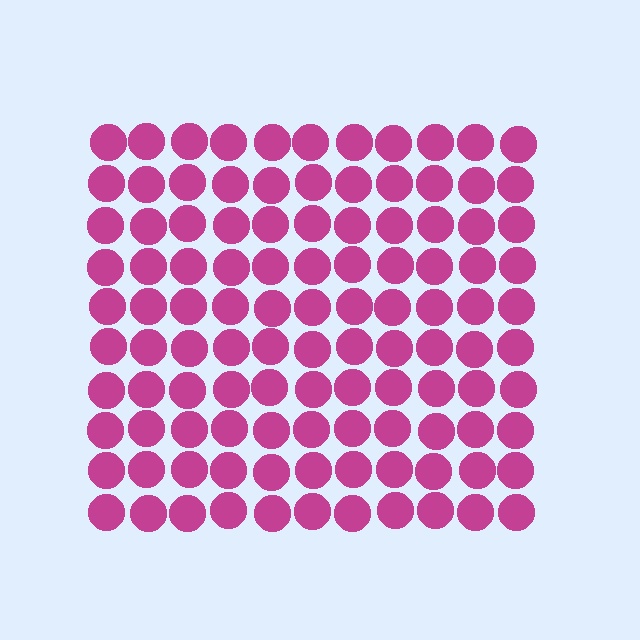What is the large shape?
The large shape is a square.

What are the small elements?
The small elements are circles.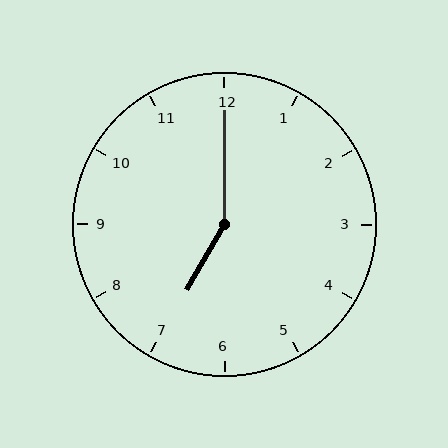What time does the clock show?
7:00.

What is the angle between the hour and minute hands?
Approximately 150 degrees.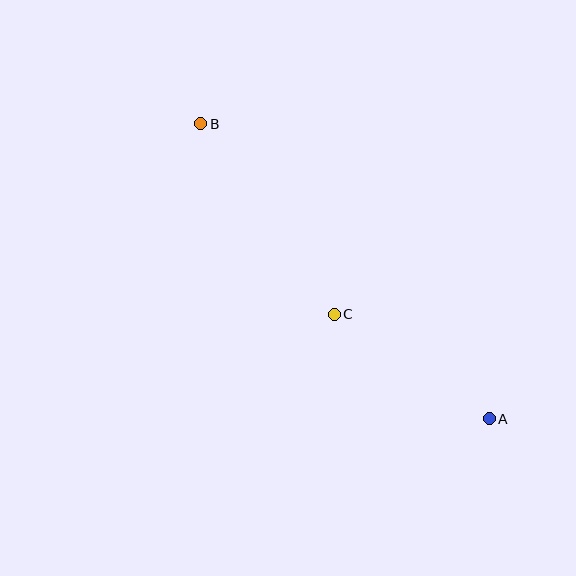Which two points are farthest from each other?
Points A and B are farthest from each other.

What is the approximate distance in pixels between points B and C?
The distance between B and C is approximately 233 pixels.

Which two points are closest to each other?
Points A and C are closest to each other.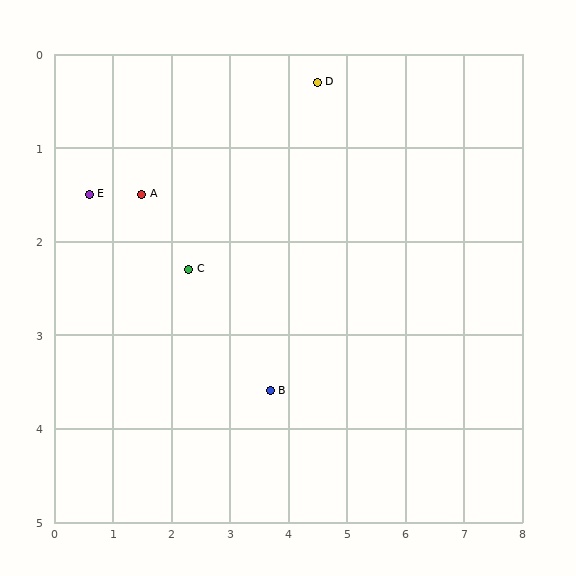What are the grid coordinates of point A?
Point A is at approximately (1.5, 1.5).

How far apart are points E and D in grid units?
Points E and D are about 4.1 grid units apart.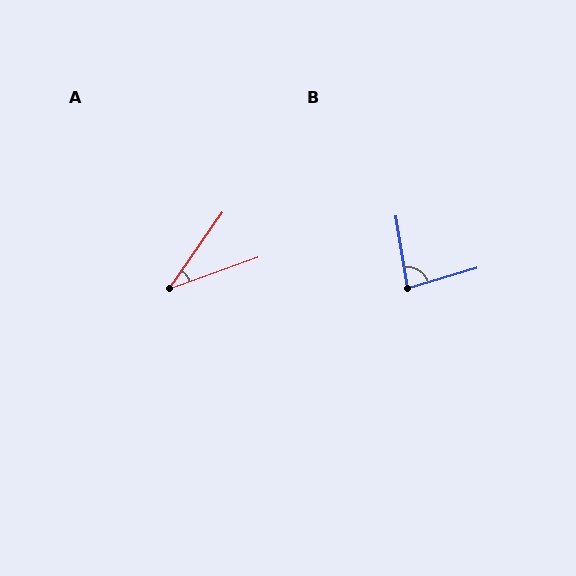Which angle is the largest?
B, at approximately 82 degrees.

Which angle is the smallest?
A, at approximately 35 degrees.